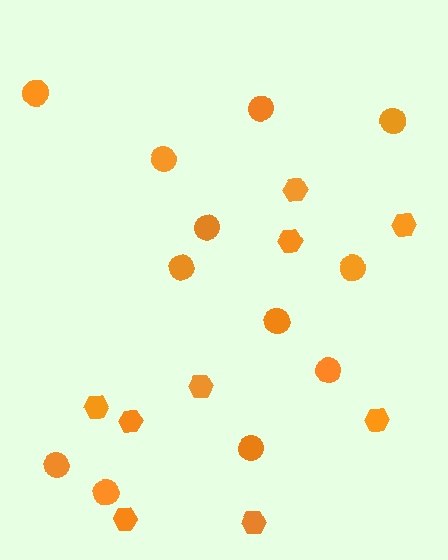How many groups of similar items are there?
There are 2 groups: one group of circles (12) and one group of hexagons (9).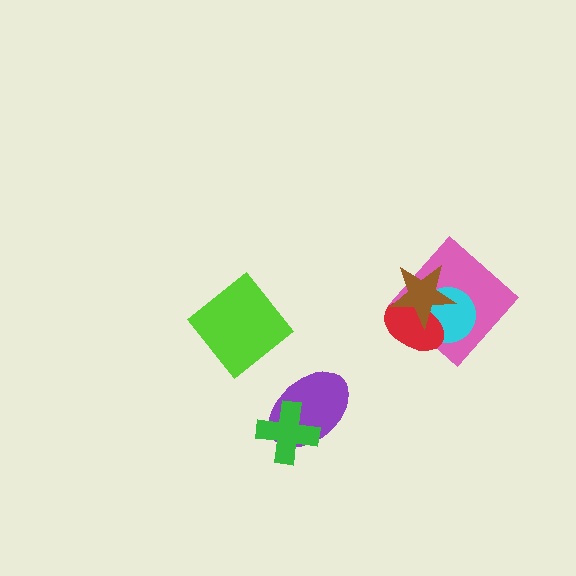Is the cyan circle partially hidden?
Yes, it is partially covered by another shape.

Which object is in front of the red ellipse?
The brown star is in front of the red ellipse.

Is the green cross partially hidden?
No, no other shape covers it.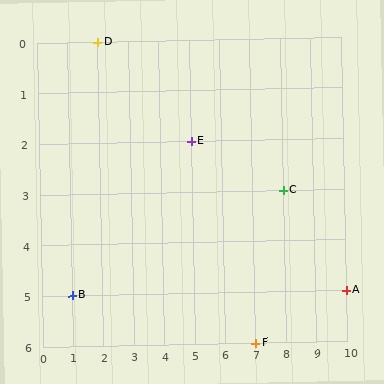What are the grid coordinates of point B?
Point B is at grid coordinates (1, 5).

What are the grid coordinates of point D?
Point D is at grid coordinates (2, 0).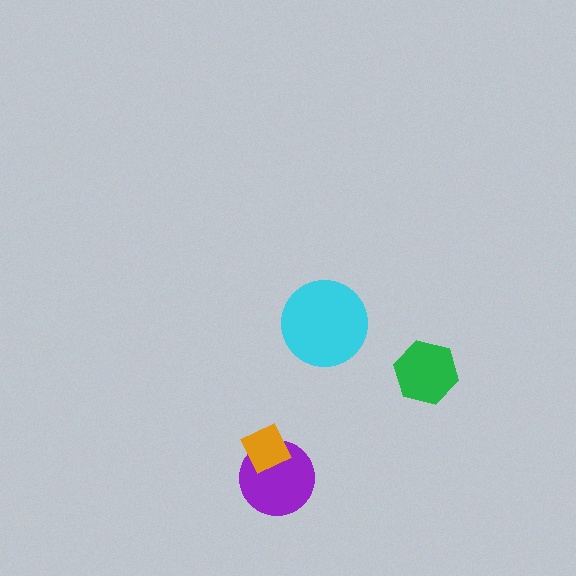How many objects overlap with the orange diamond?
1 object overlaps with the orange diamond.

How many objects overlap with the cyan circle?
0 objects overlap with the cyan circle.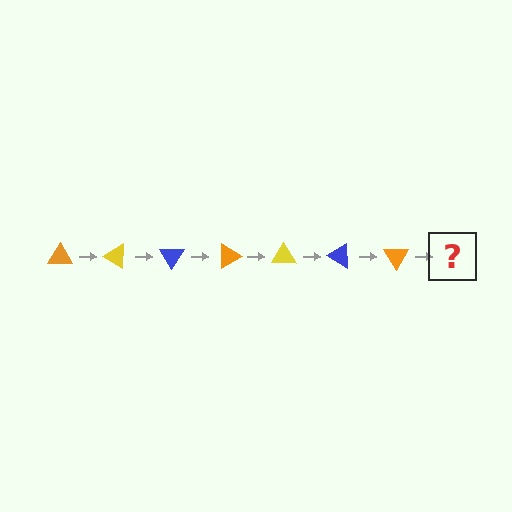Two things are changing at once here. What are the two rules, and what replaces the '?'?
The two rules are that it rotates 30 degrees each step and the color cycles through orange, yellow, and blue. The '?' should be a yellow triangle, rotated 210 degrees from the start.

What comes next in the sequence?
The next element should be a yellow triangle, rotated 210 degrees from the start.